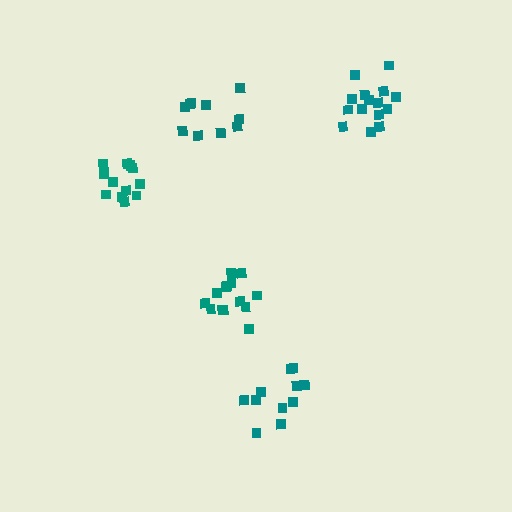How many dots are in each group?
Group 1: 14 dots, Group 2: 10 dots, Group 3: 11 dots, Group 4: 15 dots, Group 5: 12 dots (62 total).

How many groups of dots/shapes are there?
There are 5 groups.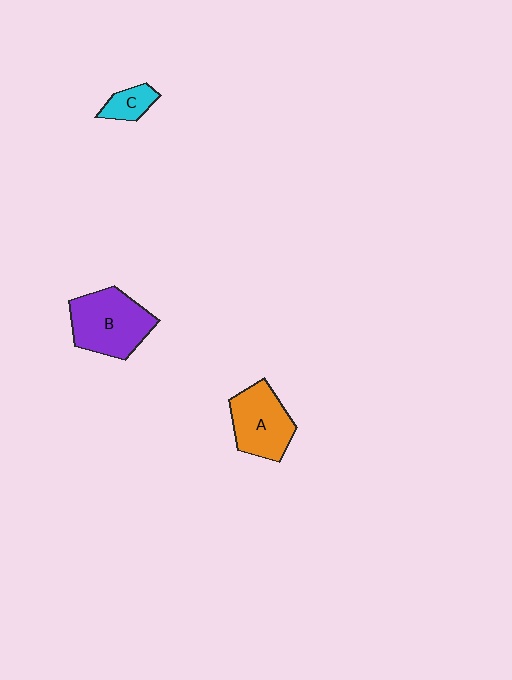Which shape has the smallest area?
Shape C (cyan).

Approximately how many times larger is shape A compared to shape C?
Approximately 2.5 times.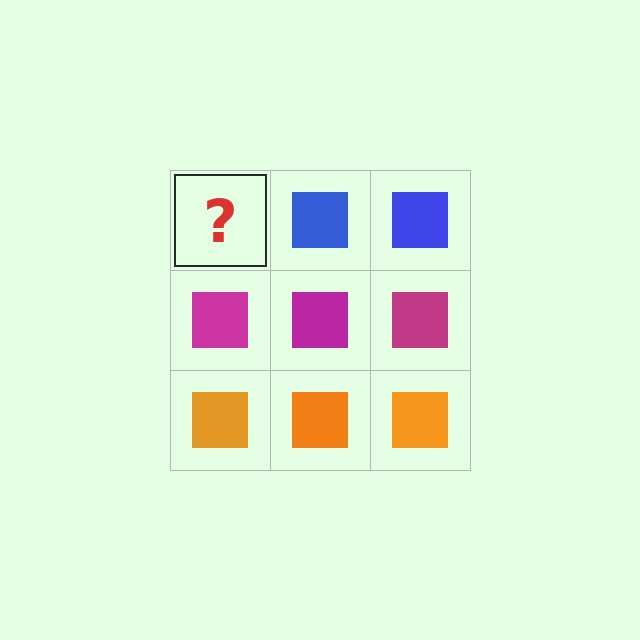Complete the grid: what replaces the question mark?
The question mark should be replaced with a blue square.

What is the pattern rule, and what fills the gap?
The rule is that each row has a consistent color. The gap should be filled with a blue square.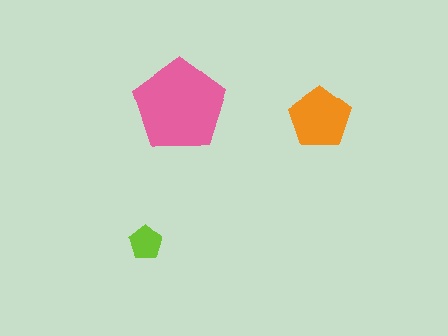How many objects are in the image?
There are 3 objects in the image.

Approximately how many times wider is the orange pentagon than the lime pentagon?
About 2 times wider.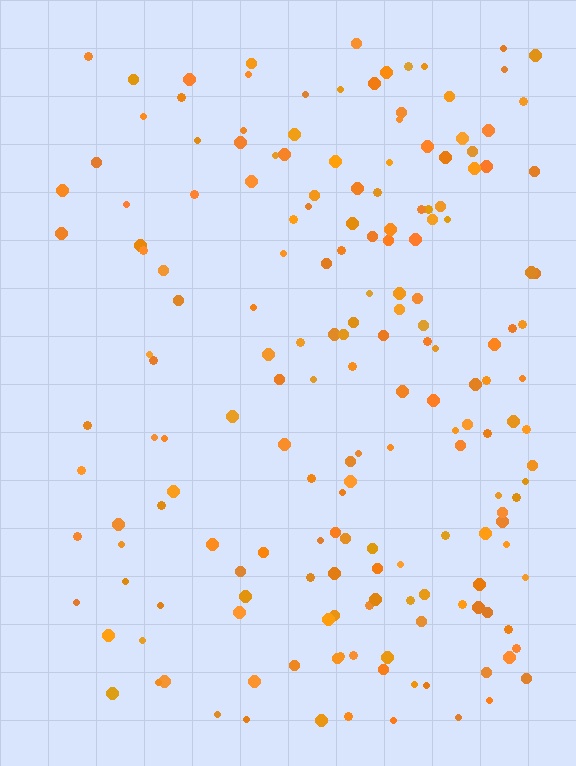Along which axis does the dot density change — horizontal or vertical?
Horizontal.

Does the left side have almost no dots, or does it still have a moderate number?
Still a moderate number, just noticeably fewer than the right.